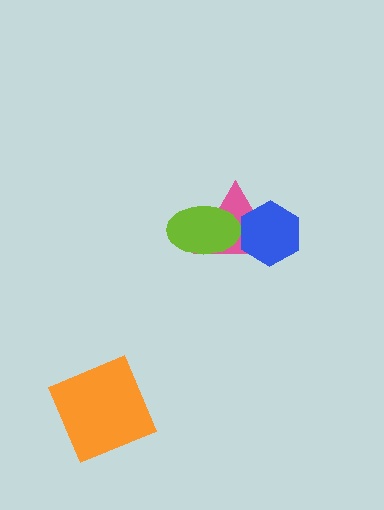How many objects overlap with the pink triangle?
2 objects overlap with the pink triangle.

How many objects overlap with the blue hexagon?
1 object overlaps with the blue hexagon.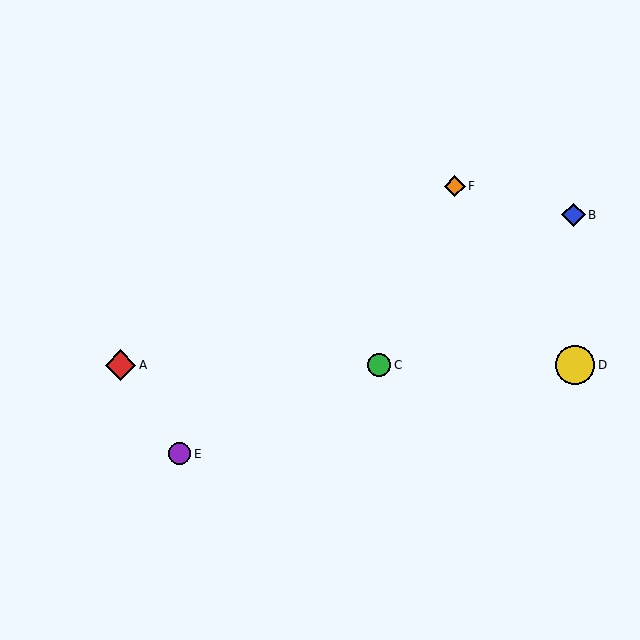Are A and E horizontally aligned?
No, A is at y≈365 and E is at y≈454.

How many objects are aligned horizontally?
3 objects (A, C, D) are aligned horizontally.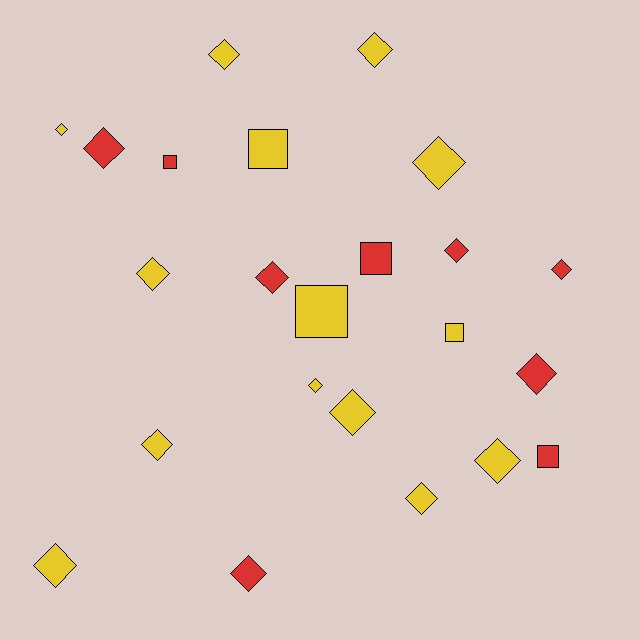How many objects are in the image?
There are 23 objects.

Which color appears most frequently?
Yellow, with 14 objects.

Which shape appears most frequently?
Diamond, with 17 objects.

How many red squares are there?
There are 3 red squares.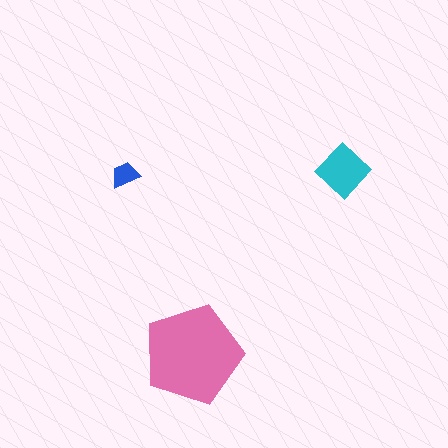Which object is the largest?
The pink pentagon.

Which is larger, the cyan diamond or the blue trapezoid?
The cyan diamond.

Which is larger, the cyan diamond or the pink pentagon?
The pink pentagon.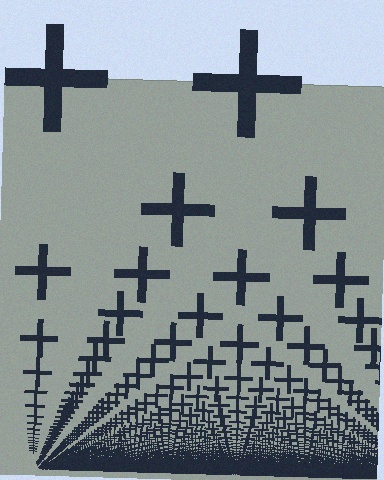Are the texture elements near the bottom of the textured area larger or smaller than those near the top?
Smaller. The gradient is inverted — elements near the bottom are smaller and denser.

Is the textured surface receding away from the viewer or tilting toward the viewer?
The surface appears to tilt toward the viewer. Texture elements get larger and sparser toward the top.